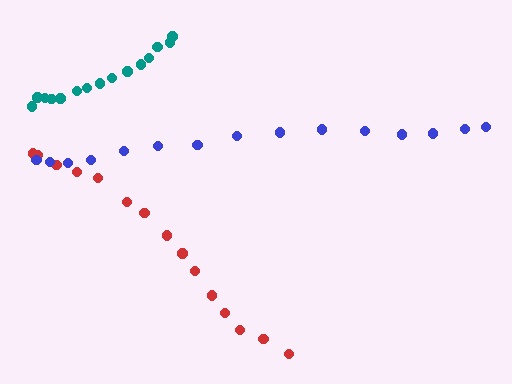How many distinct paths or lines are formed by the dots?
There are 3 distinct paths.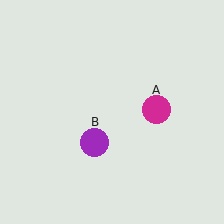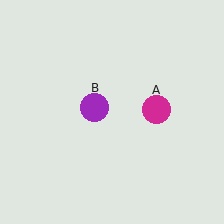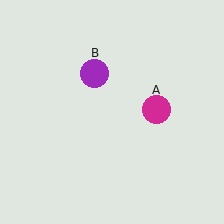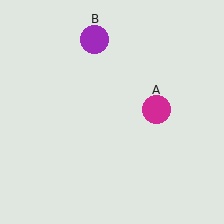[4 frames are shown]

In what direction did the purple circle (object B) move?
The purple circle (object B) moved up.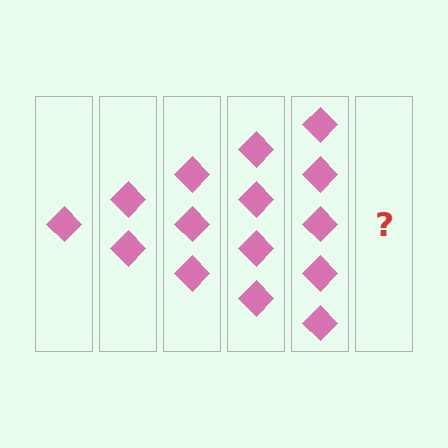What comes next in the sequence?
The next element should be 6 diamonds.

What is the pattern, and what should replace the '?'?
The pattern is that each step adds one more diamond. The '?' should be 6 diamonds.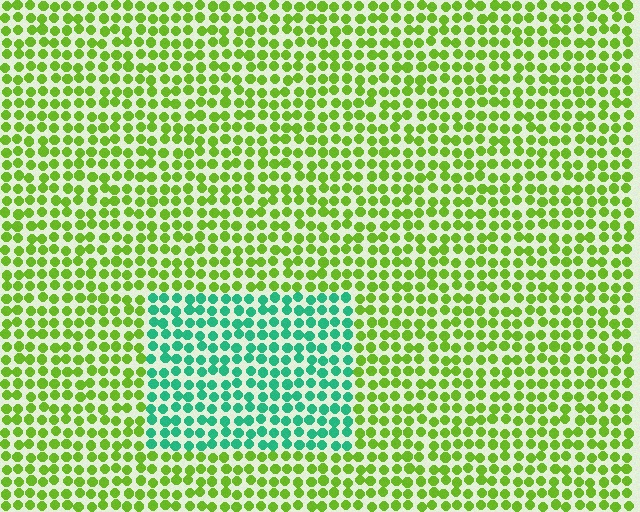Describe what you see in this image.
The image is filled with small lime elements in a uniform arrangement. A rectangle-shaped region is visible where the elements are tinted to a slightly different hue, forming a subtle color boundary.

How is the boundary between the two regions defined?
The boundary is defined purely by a slight shift in hue (about 64 degrees). Spacing, size, and orientation are identical on both sides.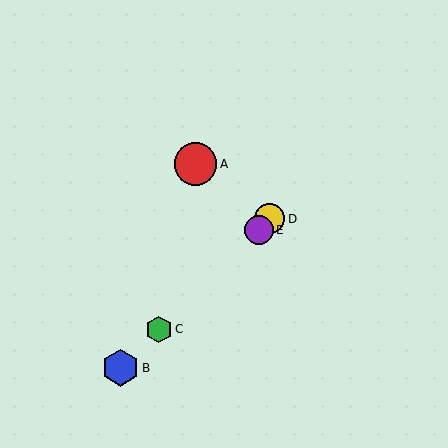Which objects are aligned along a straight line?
Objects B, C, D, E are aligned along a straight line.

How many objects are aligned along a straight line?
4 objects (B, C, D, E) are aligned along a straight line.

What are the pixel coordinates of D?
Object D is at (270, 219).